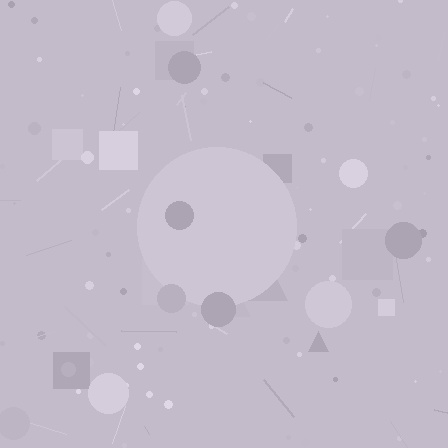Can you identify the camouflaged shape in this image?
The camouflaged shape is a circle.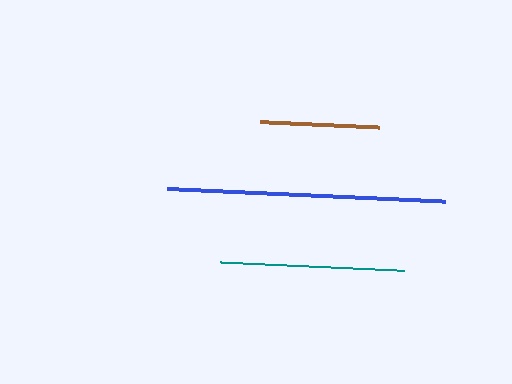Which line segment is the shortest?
The brown line is the shortest at approximately 120 pixels.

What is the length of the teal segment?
The teal segment is approximately 183 pixels long.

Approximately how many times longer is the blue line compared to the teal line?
The blue line is approximately 1.5 times the length of the teal line.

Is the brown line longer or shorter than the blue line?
The blue line is longer than the brown line.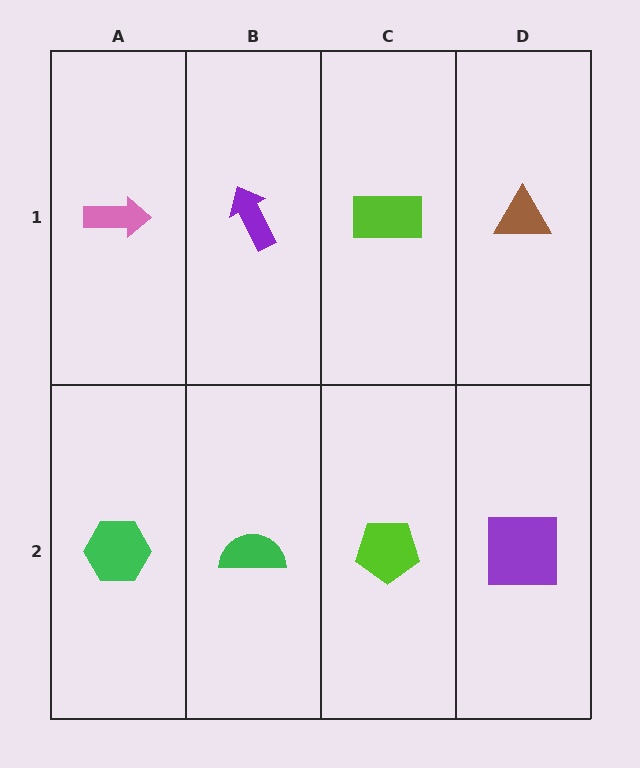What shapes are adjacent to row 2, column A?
A pink arrow (row 1, column A), a green semicircle (row 2, column B).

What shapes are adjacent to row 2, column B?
A purple arrow (row 1, column B), a green hexagon (row 2, column A), a lime pentagon (row 2, column C).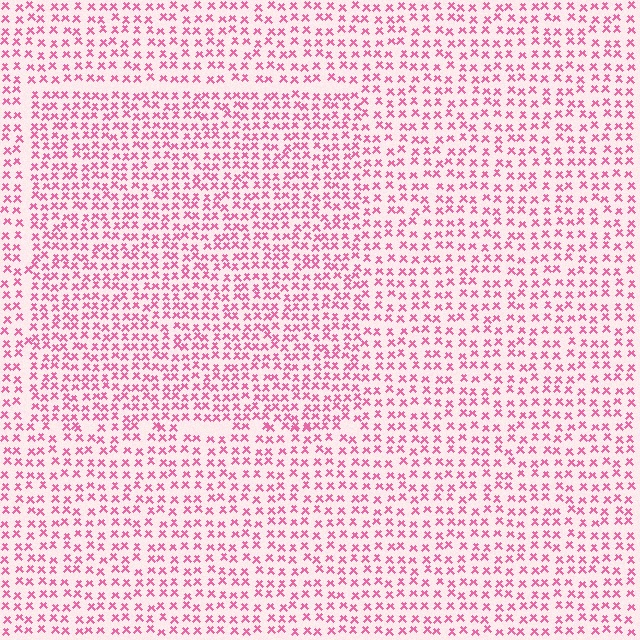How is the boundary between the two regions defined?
The boundary is defined by a change in element density (approximately 1.4x ratio). All elements are the same color, size, and shape.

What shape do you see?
I see a rectangle.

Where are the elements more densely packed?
The elements are more densely packed inside the rectangle boundary.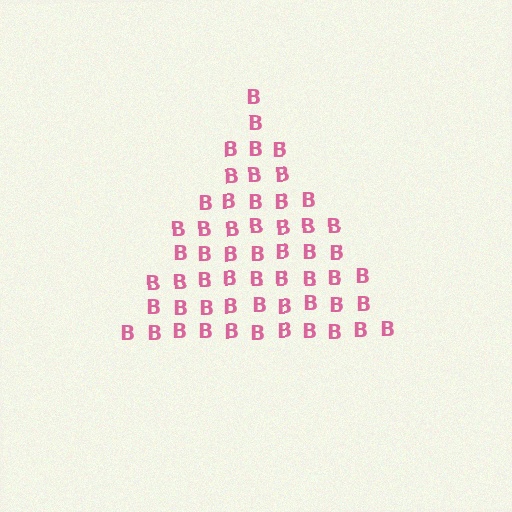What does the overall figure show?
The overall figure shows a triangle.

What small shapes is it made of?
It is made of small letter B's.